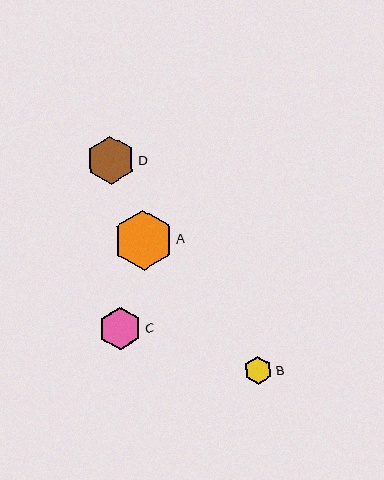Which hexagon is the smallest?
Hexagon B is the smallest with a size of approximately 28 pixels.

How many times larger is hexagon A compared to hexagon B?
Hexagon A is approximately 2.1 times the size of hexagon B.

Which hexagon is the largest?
Hexagon A is the largest with a size of approximately 60 pixels.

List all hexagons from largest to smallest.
From largest to smallest: A, D, C, B.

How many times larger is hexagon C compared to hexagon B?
Hexagon C is approximately 1.5 times the size of hexagon B.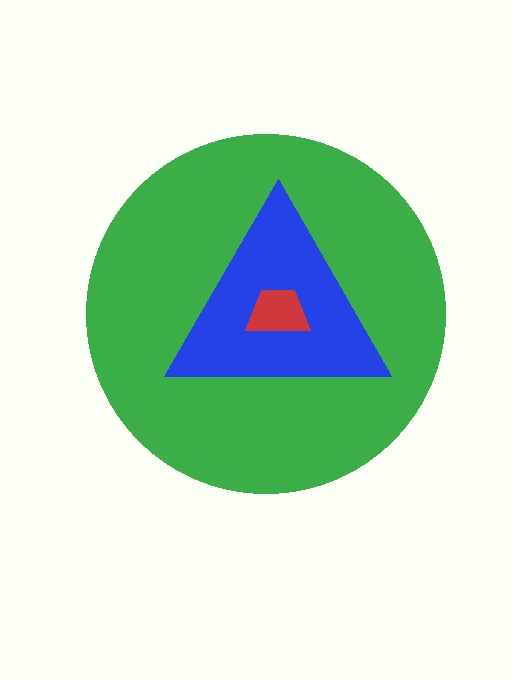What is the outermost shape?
The green circle.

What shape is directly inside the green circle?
The blue triangle.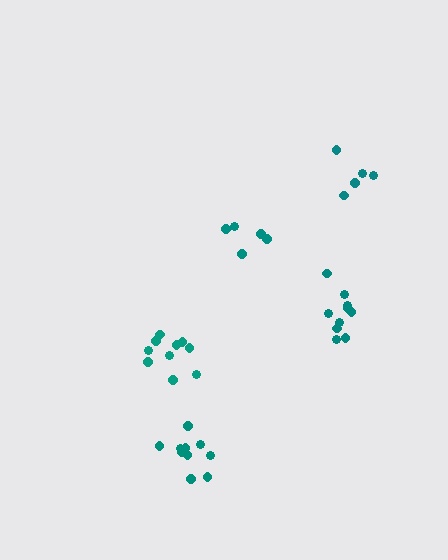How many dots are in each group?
Group 1: 10 dots, Group 2: 10 dots, Group 3: 5 dots, Group 4: 10 dots, Group 5: 5 dots (40 total).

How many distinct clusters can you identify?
There are 5 distinct clusters.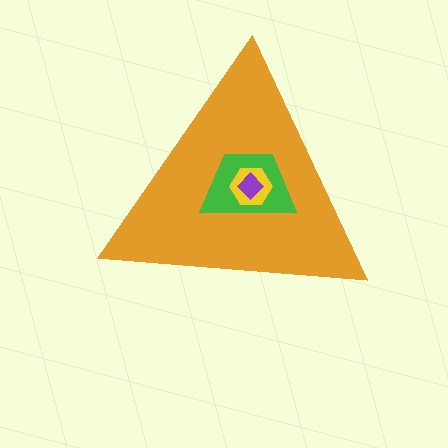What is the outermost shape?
The orange triangle.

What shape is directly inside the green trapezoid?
The yellow hexagon.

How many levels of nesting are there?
4.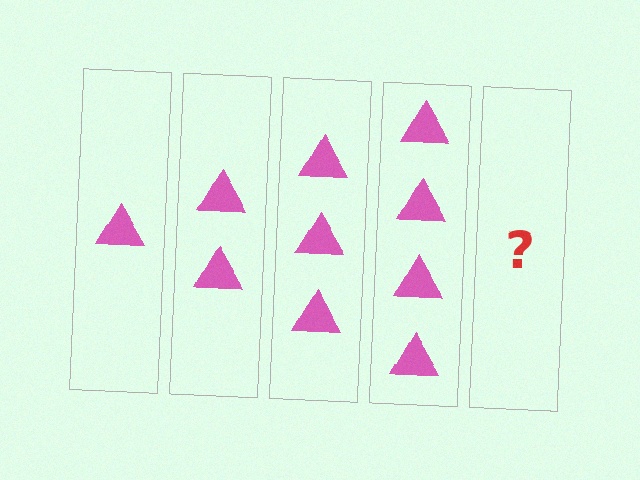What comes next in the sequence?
The next element should be 5 triangles.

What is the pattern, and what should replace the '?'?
The pattern is that each step adds one more triangle. The '?' should be 5 triangles.